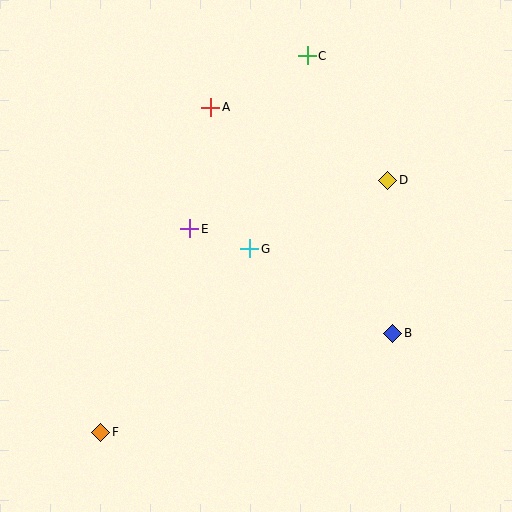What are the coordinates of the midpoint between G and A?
The midpoint between G and A is at (230, 178).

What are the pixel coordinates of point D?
Point D is at (388, 180).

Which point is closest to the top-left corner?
Point A is closest to the top-left corner.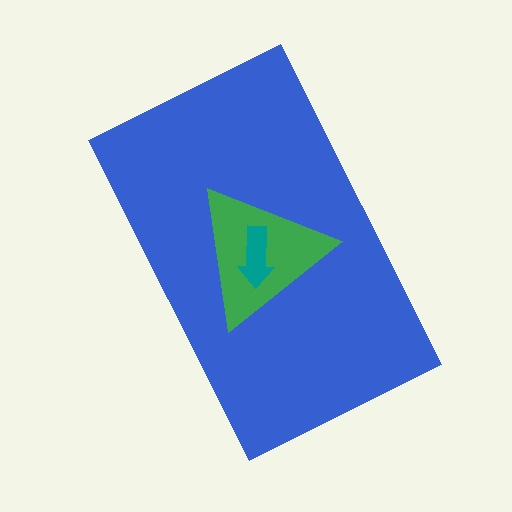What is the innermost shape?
The teal arrow.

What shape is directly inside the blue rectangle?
The green triangle.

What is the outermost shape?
The blue rectangle.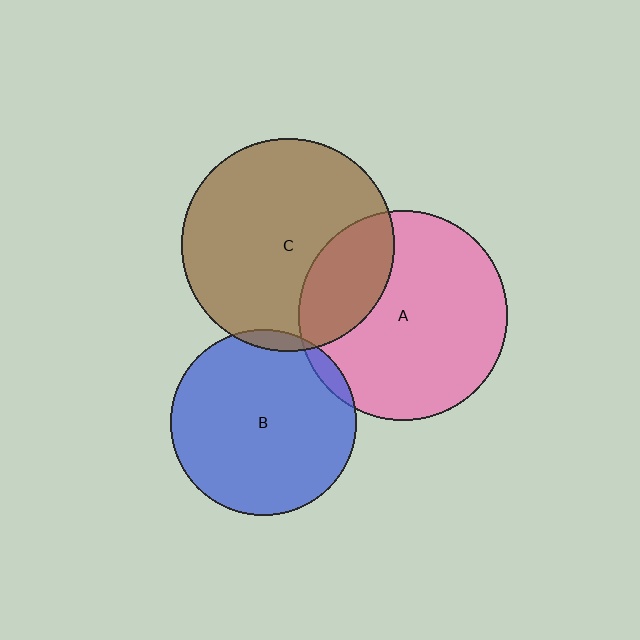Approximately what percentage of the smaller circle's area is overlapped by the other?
Approximately 5%.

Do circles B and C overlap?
Yes.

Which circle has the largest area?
Circle C (brown).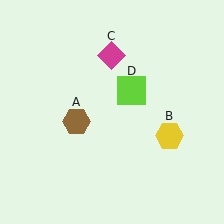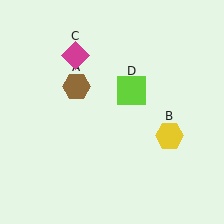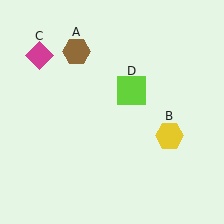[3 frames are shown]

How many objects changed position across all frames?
2 objects changed position: brown hexagon (object A), magenta diamond (object C).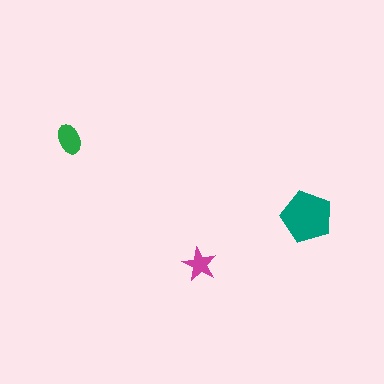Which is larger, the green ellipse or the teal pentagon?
The teal pentagon.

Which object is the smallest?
The magenta star.